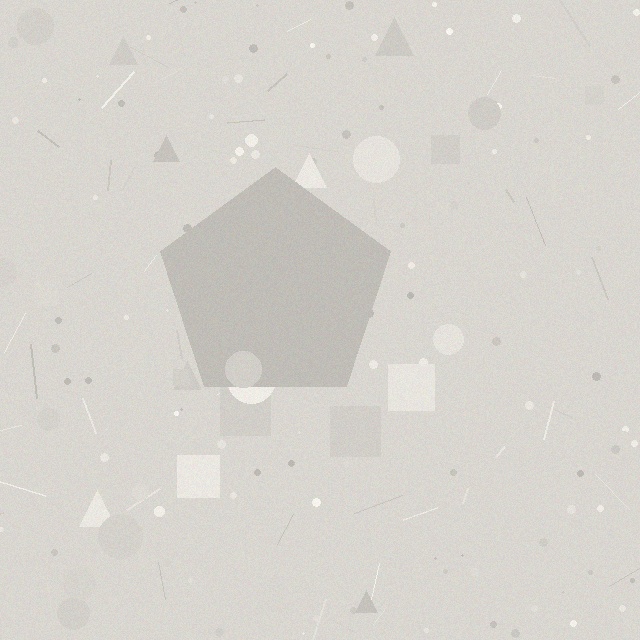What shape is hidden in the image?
A pentagon is hidden in the image.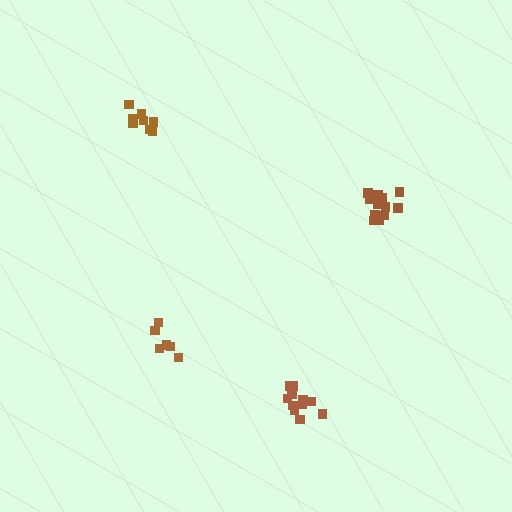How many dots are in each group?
Group 1: 8 dots, Group 2: 12 dots, Group 3: 11 dots, Group 4: 6 dots (37 total).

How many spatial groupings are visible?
There are 4 spatial groupings.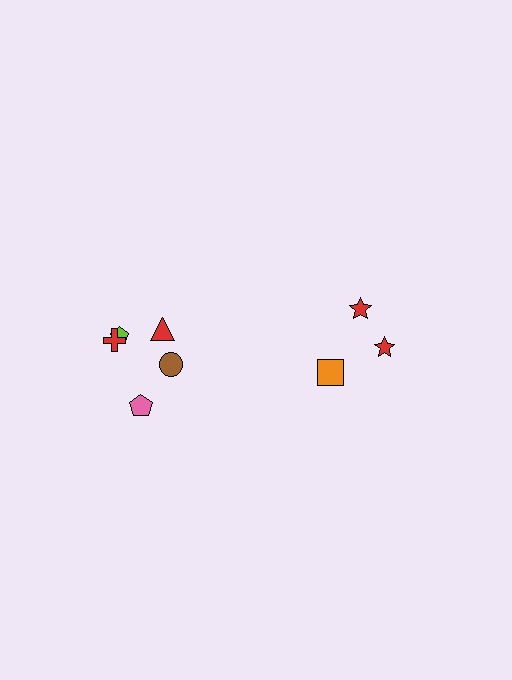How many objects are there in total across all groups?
There are 8 objects.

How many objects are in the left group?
There are 5 objects.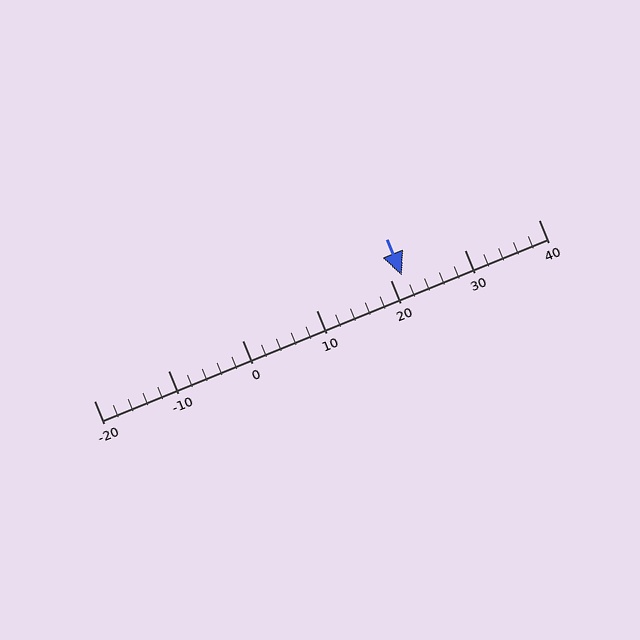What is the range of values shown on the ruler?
The ruler shows values from -20 to 40.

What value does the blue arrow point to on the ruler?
The blue arrow points to approximately 22.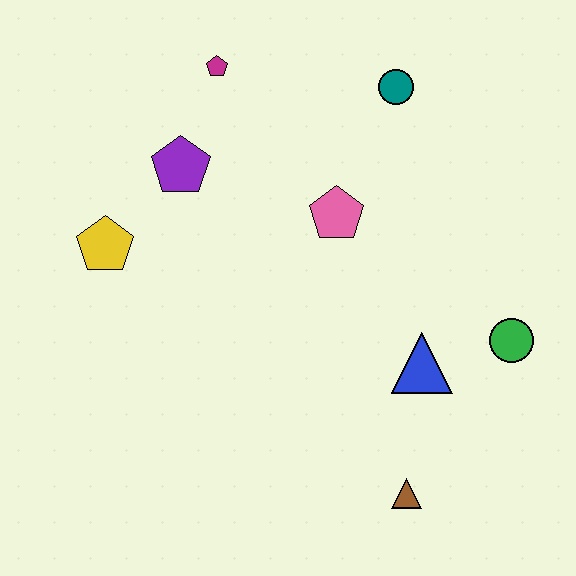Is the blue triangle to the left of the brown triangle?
No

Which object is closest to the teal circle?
The pink pentagon is closest to the teal circle.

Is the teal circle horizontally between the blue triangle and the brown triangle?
No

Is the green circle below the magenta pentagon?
Yes